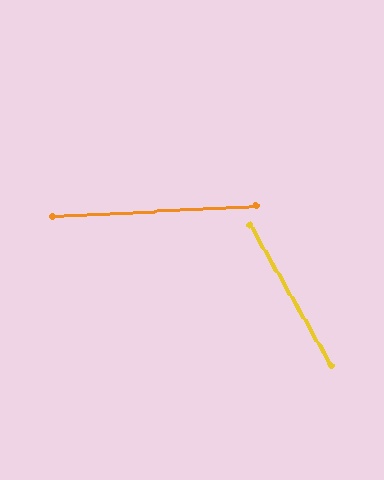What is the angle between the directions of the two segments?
Approximately 63 degrees.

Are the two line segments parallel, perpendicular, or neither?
Neither parallel nor perpendicular — they differ by about 63°.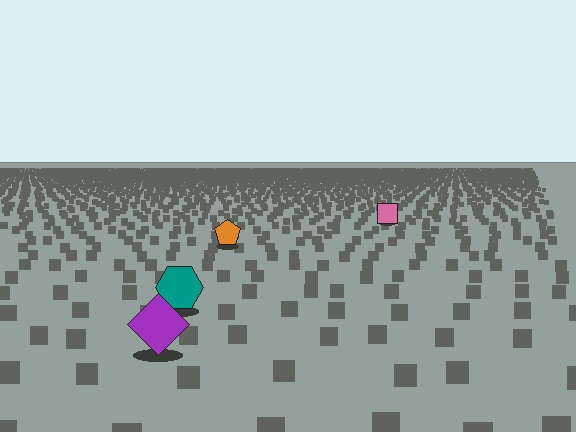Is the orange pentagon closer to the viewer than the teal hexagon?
No. The teal hexagon is closer — you can tell from the texture gradient: the ground texture is coarser near it.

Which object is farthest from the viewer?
The pink square is farthest from the viewer. It appears smaller and the ground texture around it is denser.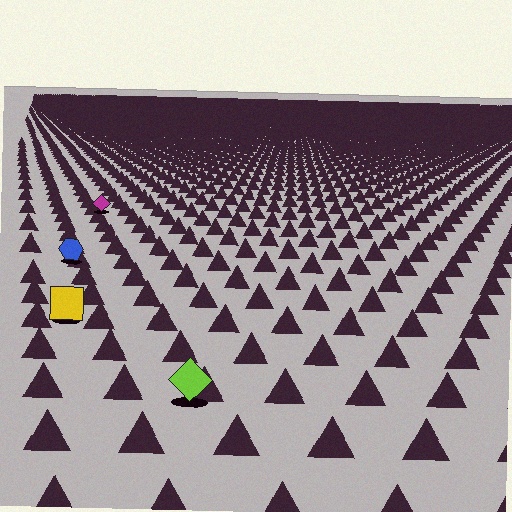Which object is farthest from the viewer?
The magenta diamond is farthest from the viewer. It appears smaller and the ground texture around it is denser.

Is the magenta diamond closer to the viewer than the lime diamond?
No. The lime diamond is closer — you can tell from the texture gradient: the ground texture is coarser near it.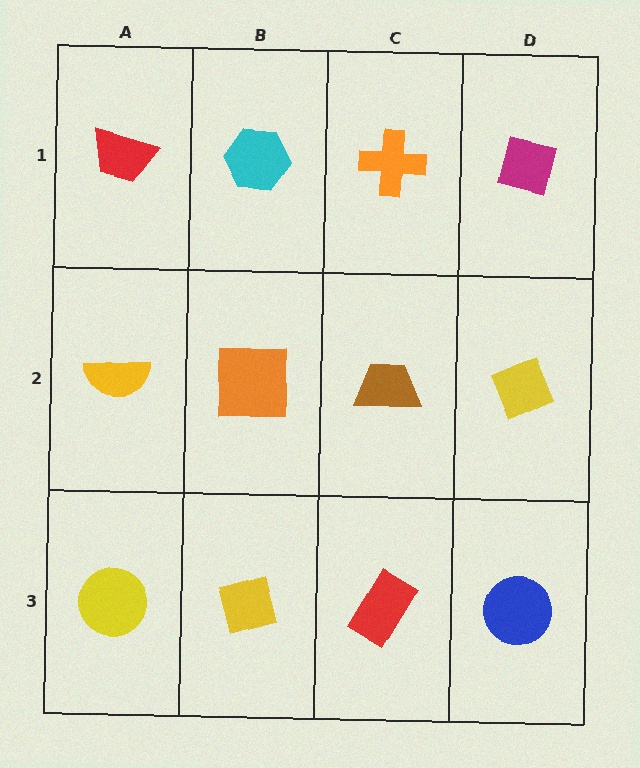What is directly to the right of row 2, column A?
An orange square.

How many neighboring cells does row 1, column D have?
2.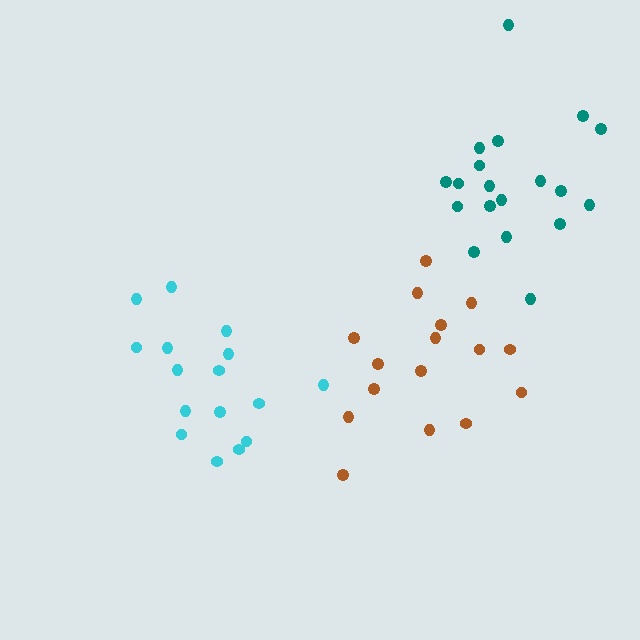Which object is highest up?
The teal cluster is topmost.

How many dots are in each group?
Group 1: 16 dots, Group 2: 16 dots, Group 3: 19 dots (51 total).